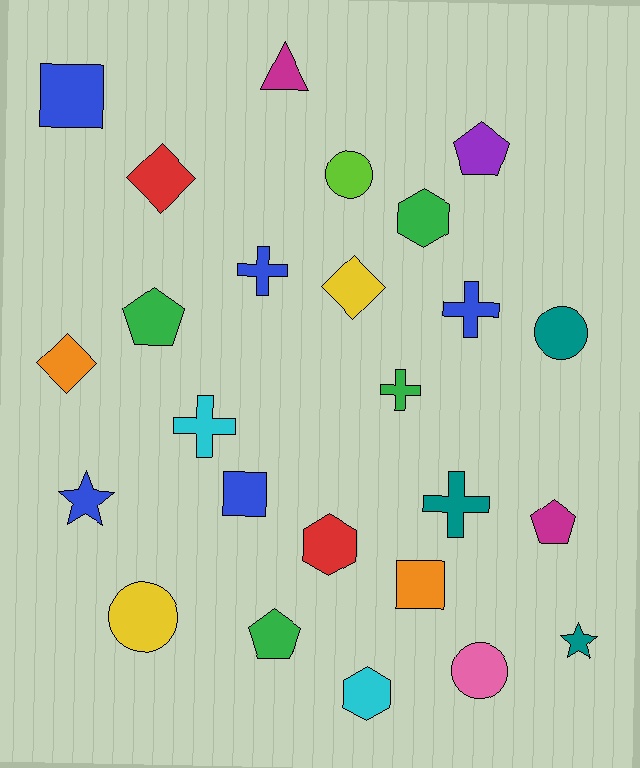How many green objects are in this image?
There are 4 green objects.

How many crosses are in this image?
There are 5 crosses.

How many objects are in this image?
There are 25 objects.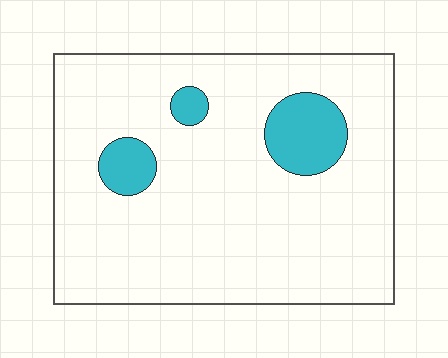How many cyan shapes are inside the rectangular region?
3.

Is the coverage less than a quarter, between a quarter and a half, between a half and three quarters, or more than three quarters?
Less than a quarter.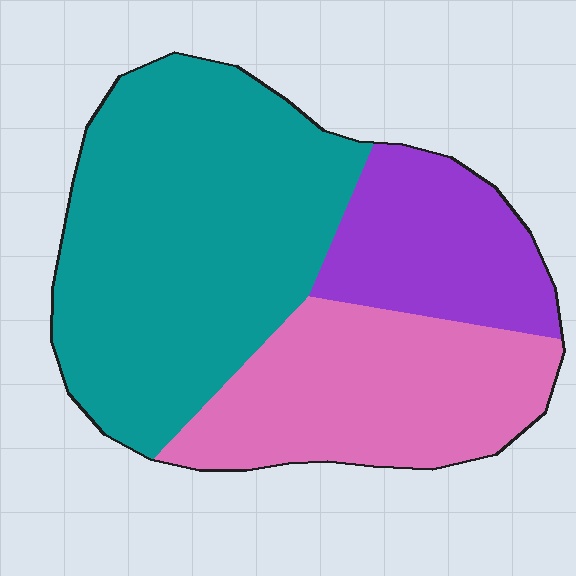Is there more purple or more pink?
Pink.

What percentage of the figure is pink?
Pink takes up about one third (1/3) of the figure.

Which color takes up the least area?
Purple, at roughly 20%.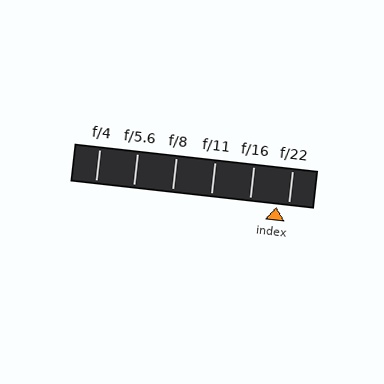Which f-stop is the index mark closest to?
The index mark is closest to f/22.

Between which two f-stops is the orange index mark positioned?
The index mark is between f/16 and f/22.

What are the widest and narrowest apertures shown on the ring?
The widest aperture shown is f/4 and the narrowest is f/22.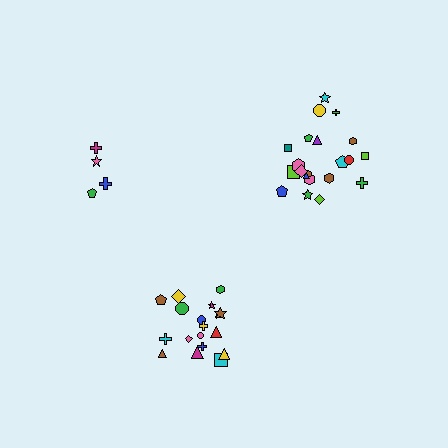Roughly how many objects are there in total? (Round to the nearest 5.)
Roughly 45 objects in total.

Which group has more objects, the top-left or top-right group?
The top-right group.